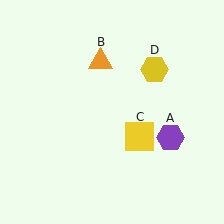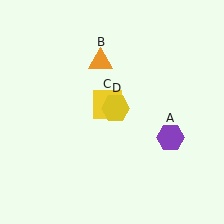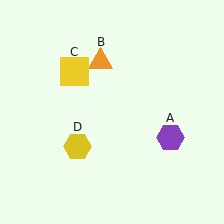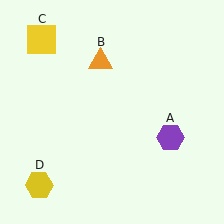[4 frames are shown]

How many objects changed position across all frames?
2 objects changed position: yellow square (object C), yellow hexagon (object D).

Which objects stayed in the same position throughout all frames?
Purple hexagon (object A) and orange triangle (object B) remained stationary.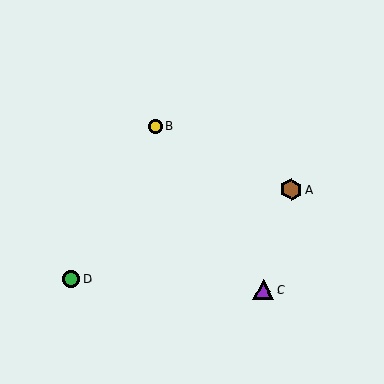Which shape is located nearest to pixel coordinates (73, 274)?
The green circle (labeled D) at (71, 280) is nearest to that location.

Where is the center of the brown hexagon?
The center of the brown hexagon is at (291, 189).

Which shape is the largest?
The brown hexagon (labeled A) is the largest.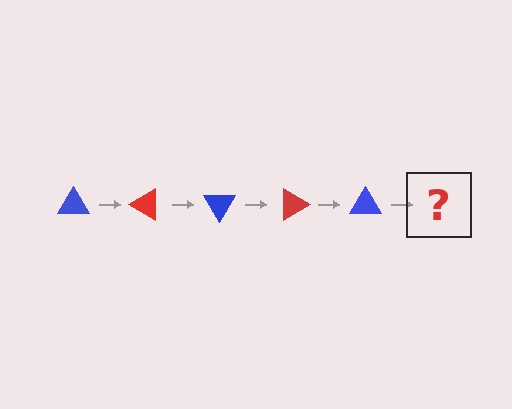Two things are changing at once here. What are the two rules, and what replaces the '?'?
The two rules are that it rotates 30 degrees each step and the color cycles through blue and red. The '?' should be a red triangle, rotated 150 degrees from the start.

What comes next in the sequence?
The next element should be a red triangle, rotated 150 degrees from the start.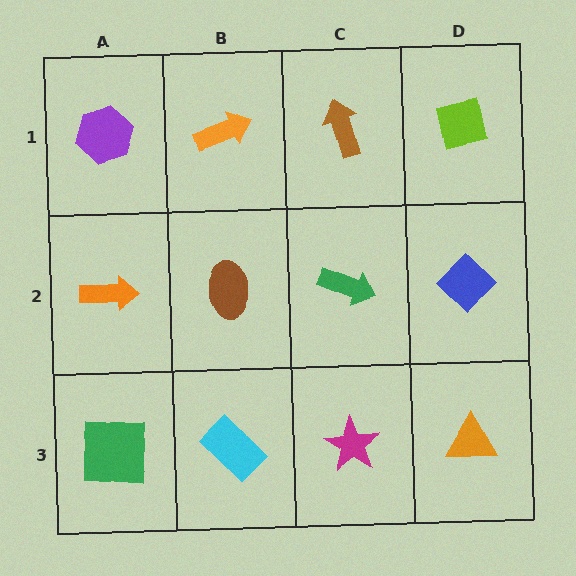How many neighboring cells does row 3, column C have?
3.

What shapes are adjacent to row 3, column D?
A blue diamond (row 2, column D), a magenta star (row 3, column C).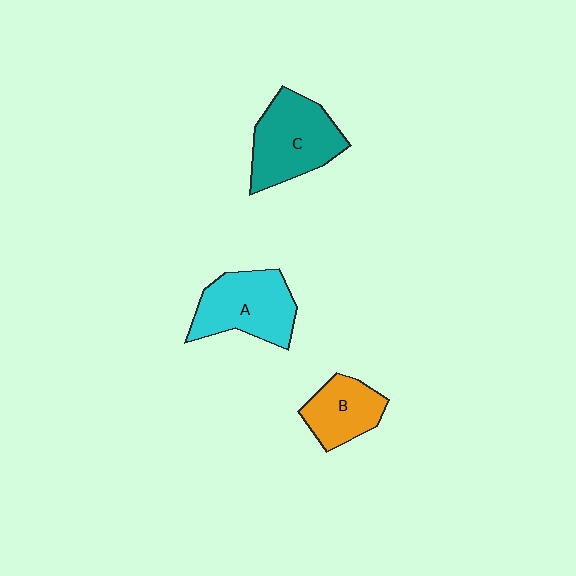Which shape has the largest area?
Shape C (teal).